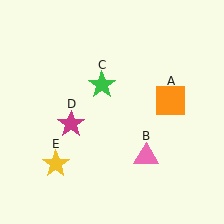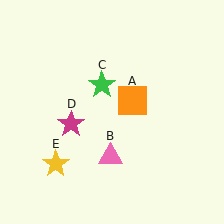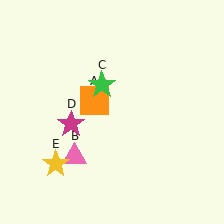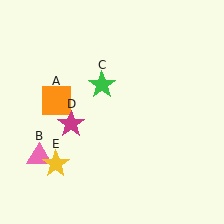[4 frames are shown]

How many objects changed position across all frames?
2 objects changed position: orange square (object A), pink triangle (object B).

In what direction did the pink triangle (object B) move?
The pink triangle (object B) moved left.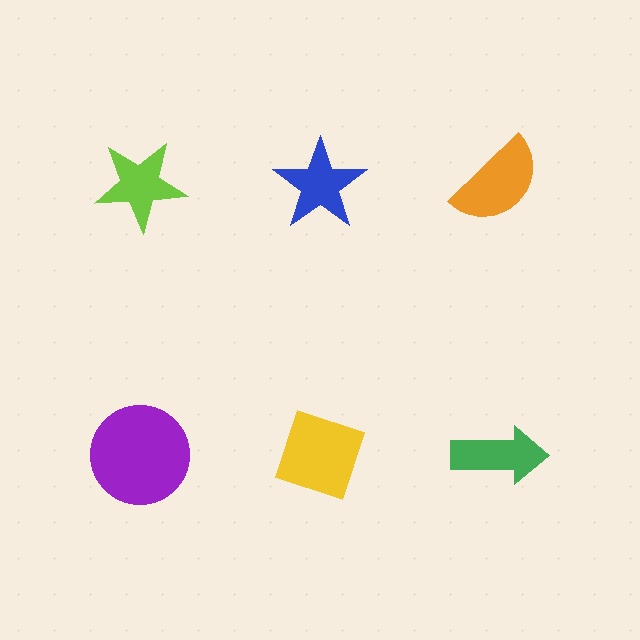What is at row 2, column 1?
A purple circle.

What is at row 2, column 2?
A yellow diamond.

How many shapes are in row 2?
3 shapes.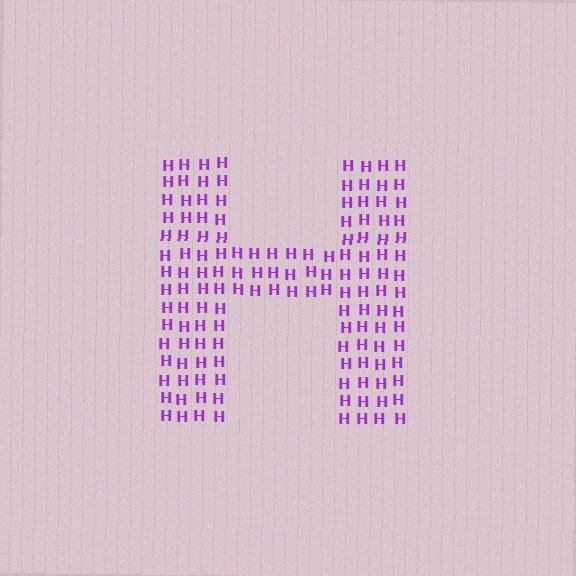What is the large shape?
The large shape is the letter H.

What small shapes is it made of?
It is made of small letter H's.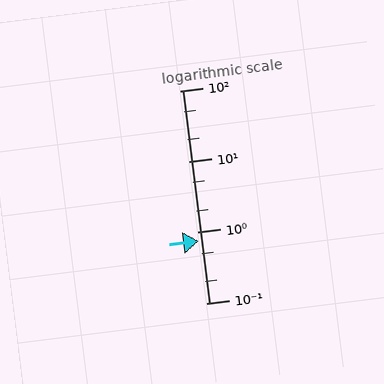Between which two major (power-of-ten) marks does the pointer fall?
The pointer is between 0.1 and 1.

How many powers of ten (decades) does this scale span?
The scale spans 3 decades, from 0.1 to 100.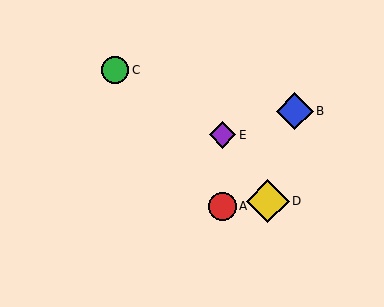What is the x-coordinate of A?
Object A is at x≈223.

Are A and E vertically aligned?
Yes, both are at x≈223.